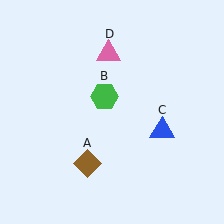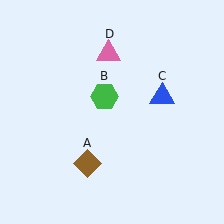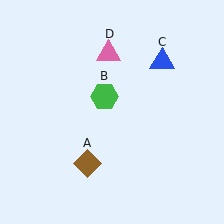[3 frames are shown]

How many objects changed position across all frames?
1 object changed position: blue triangle (object C).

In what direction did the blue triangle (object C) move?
The blue triangle (object C) moved up.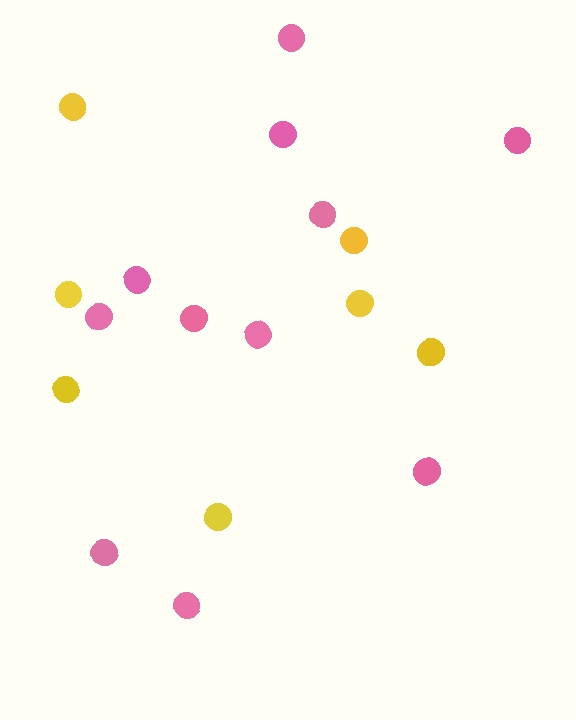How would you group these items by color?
There are 2 groups: one group of yellow circles (7) and one group of pink circles (11).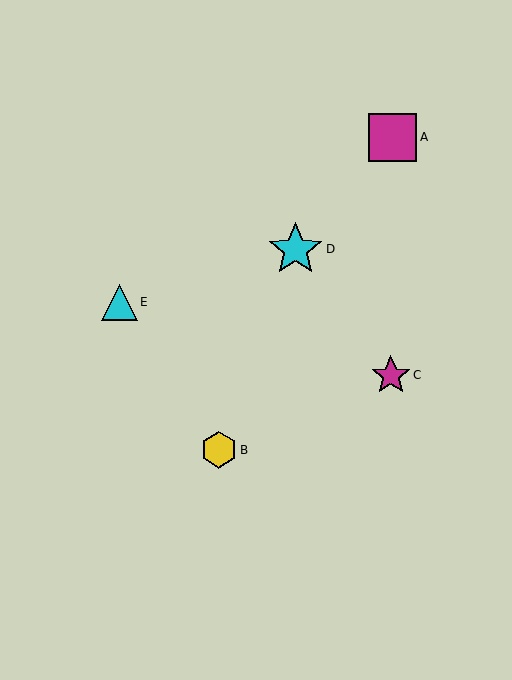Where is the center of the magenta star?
The center of the magenta star is at (391, 375).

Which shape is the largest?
The cyan star (labeled D) is the largest.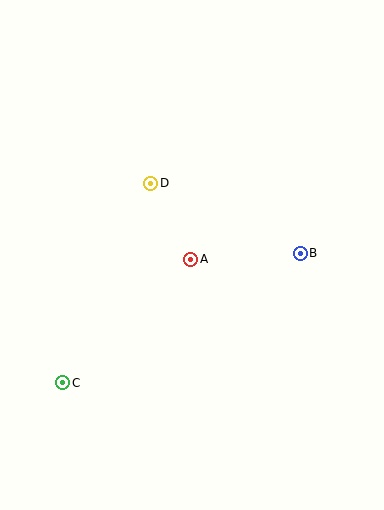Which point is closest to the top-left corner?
Point D is closest to the top-left corner.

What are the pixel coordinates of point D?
Point D is at (151, 183).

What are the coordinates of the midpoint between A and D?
The midpoint between A and D is at (171, 221).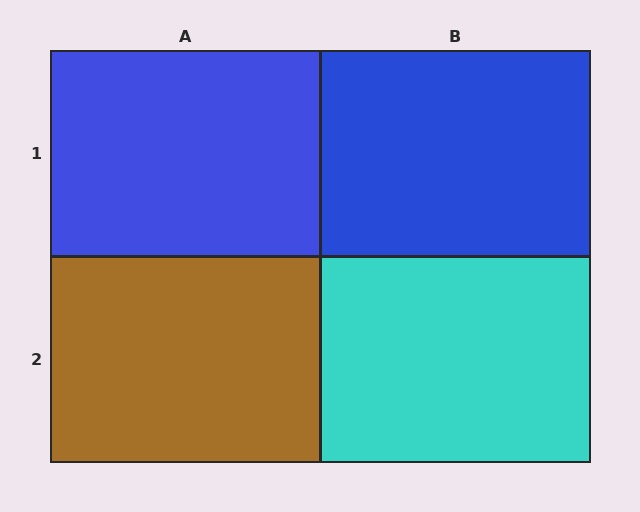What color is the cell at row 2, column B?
Cyan.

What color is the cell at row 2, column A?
Brown.